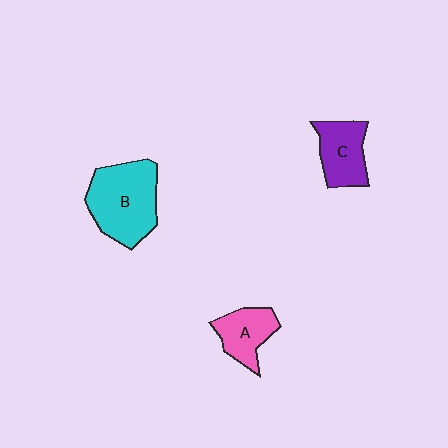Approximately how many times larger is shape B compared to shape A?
Approximately 1.8 times.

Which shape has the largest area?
Shape B (cyan).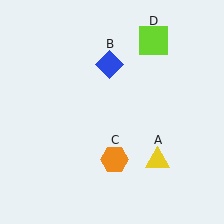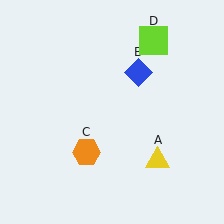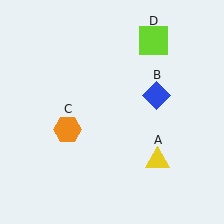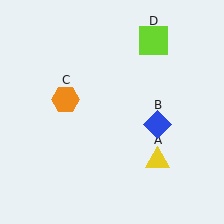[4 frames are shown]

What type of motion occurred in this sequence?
The blue diamond (object B), orange hexagon (object C) rotated clockwise around the center of the scene.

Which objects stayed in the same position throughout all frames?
Yellow triangle (object A) and lime square (object D) remained stationary.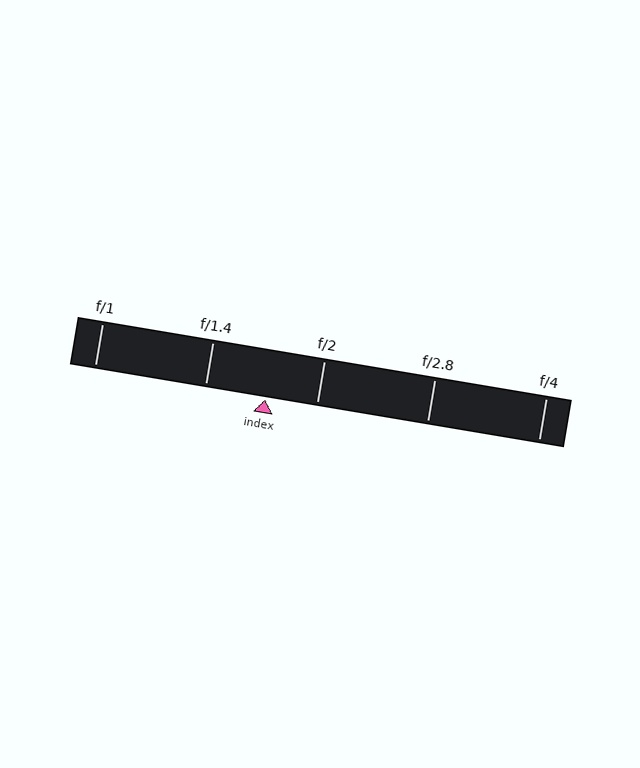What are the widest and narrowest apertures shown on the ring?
The widest aperture shown is f/1 and the narrowest is f/4.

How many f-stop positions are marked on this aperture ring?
There are 5 f-stop positions marked.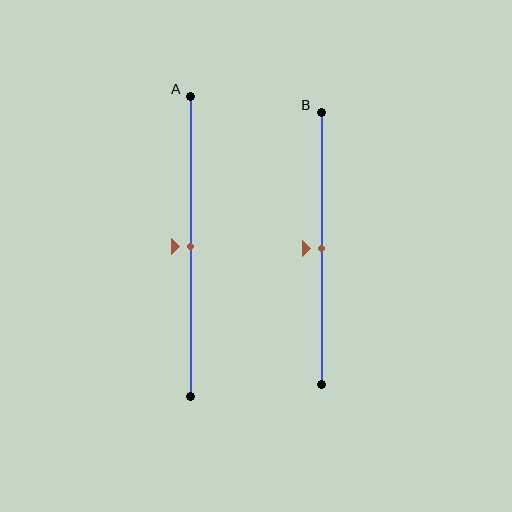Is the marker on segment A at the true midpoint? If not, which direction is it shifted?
Yes, the marker on segment A is at the true midpoint.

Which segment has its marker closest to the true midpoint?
Segment A has its marker closest to the true midpoint.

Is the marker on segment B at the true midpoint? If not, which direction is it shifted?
Yes, the marker on segment B is at the true midpoint.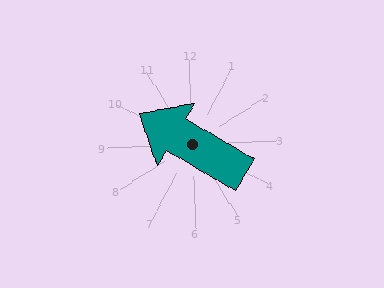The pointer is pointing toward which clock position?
Roughly 10 o'clock.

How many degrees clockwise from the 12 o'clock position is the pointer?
Approximately 303 degrees.